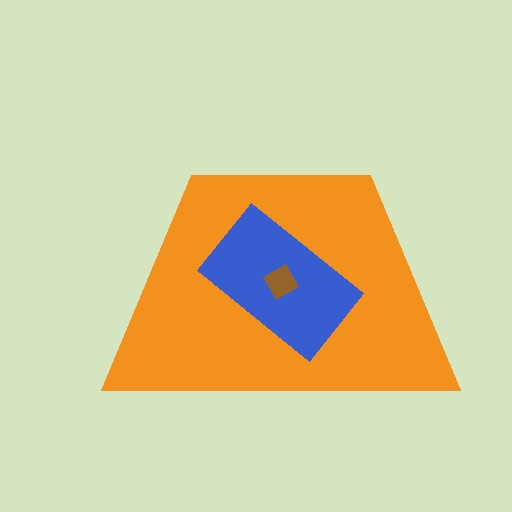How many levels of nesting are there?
3.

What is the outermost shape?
The orange trapezoid.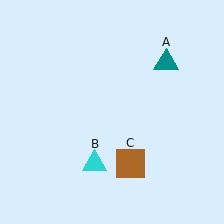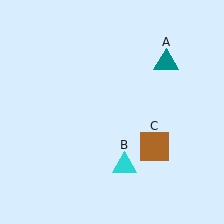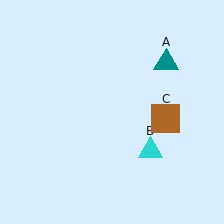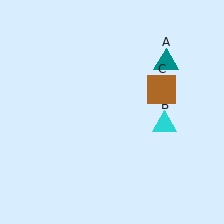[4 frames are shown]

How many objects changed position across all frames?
2 objects changed position: cyan triangle (object B), brown square (object C).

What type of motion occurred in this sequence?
The cyan triangle (object B), brown square (object C) rotated counterclockwise around the center of the scene.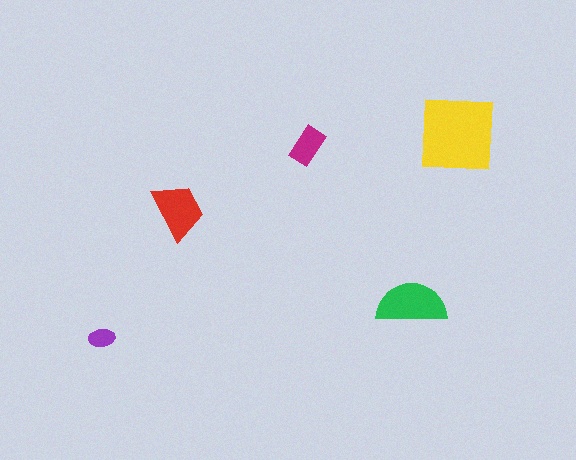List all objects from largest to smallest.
The yellow square, the green semicircle, the red trapezoid, the magenta rectangle, the purple ellipse.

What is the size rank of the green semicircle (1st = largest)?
2nd.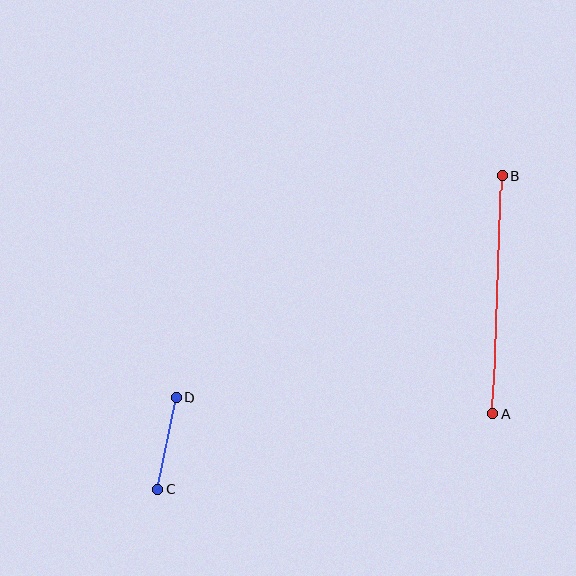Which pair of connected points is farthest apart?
Points A and B are farthest apart.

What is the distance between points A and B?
The distance is approximately 238 pixels.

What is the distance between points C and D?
The distance is approximately 94 pixels.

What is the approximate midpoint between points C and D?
The midpoint is at approximately (167, 444) pixels.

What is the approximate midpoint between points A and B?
The midpoint is at approximately (497, 295) pixels.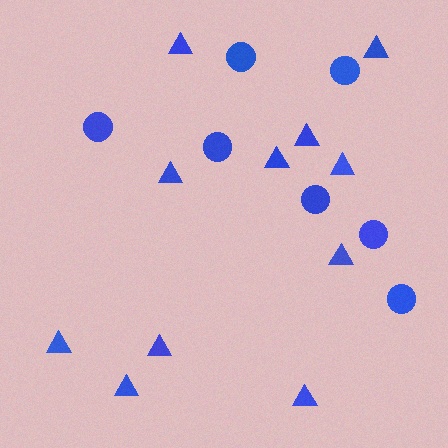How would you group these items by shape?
There are 2 groups: one group of triangles (11) and one group of circles (7).